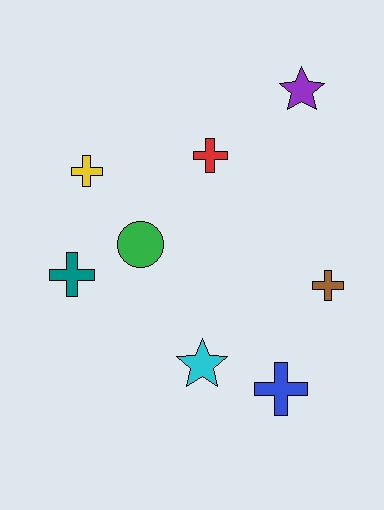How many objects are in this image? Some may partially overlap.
There are 8 objects.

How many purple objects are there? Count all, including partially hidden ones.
There is 1 purple object.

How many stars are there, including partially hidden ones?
There are 2 stars.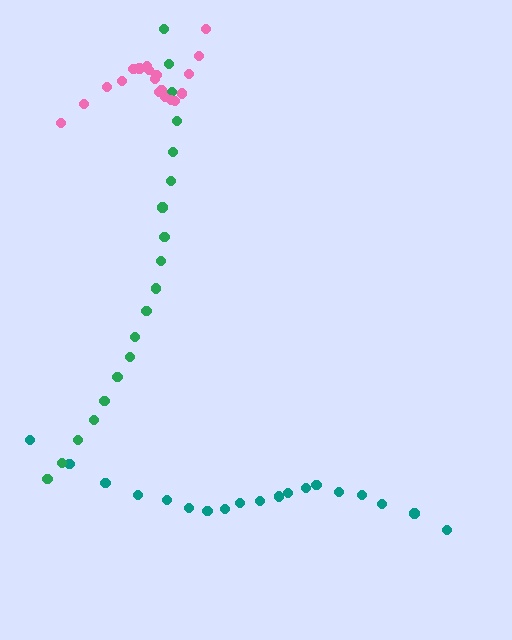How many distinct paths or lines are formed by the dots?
There are 3 distinct paths.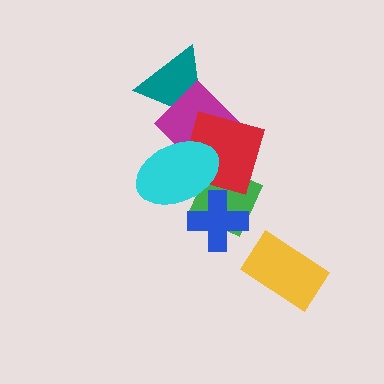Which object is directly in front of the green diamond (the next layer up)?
The red diamond is directly in front of the green diamond.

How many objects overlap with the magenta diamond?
3 objects overlap with the magenta diamond.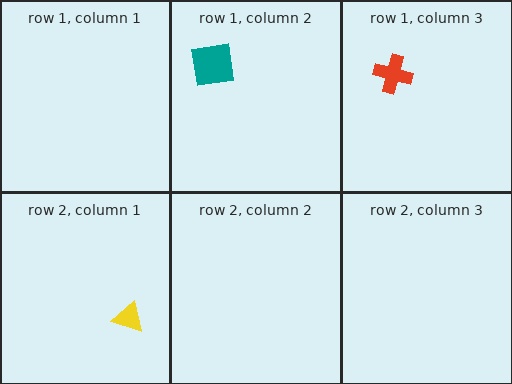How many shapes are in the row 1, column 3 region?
1.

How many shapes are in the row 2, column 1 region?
1.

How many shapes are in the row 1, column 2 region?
1.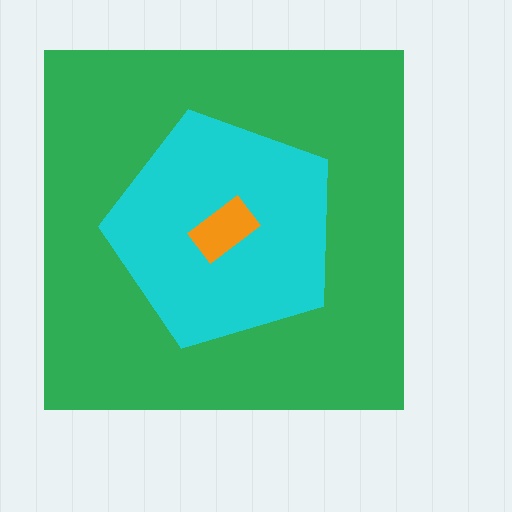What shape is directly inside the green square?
The cyan pentagon.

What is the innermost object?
The orange rectangle.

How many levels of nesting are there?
3.